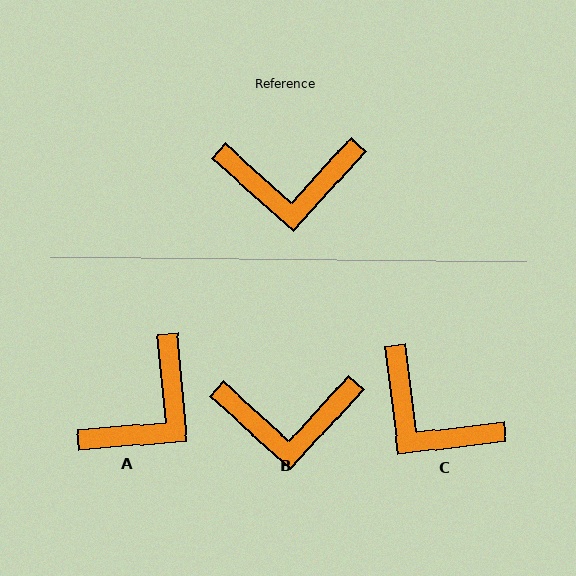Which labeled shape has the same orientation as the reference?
B.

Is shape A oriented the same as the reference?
No, it is off by about 47 degrees.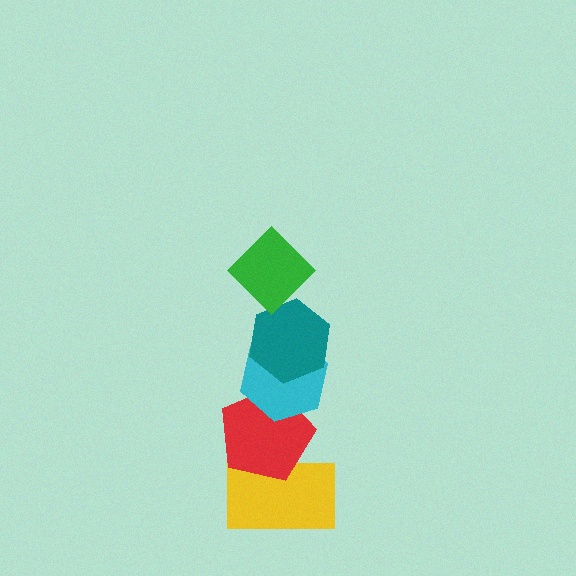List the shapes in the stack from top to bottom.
From top to bottom: the green diamond, the teal hexagon, the cyan hexagon, the red pentagon, the yellow rectangle.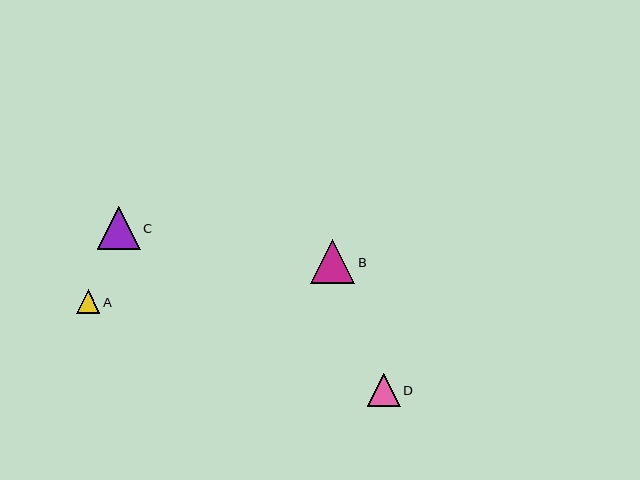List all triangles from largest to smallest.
From largest to smallest: B, C, D, A.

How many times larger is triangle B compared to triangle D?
Triangle B is approximately 1.3 times the size of triangle D.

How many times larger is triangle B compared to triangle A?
Triangle B is approximately 1.8 times the size of triangle A.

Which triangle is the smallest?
Triangle A is the smallest with a size of approximately 24 pixels.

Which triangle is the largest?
Triangle B is the largest with a size of approximately 44 pixels.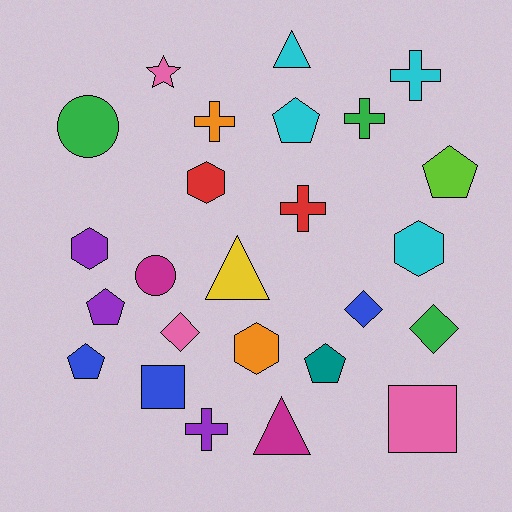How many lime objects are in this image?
There is 1 lime object.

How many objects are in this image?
There are 25 objects.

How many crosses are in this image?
There are 5 crosses.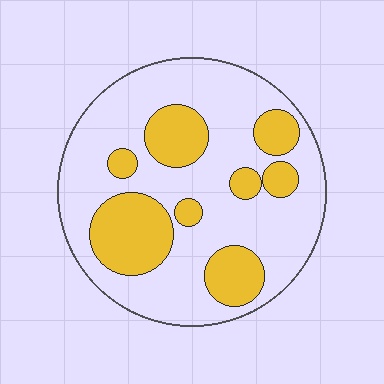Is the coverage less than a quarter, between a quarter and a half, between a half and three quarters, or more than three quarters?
Between a quarter and a half.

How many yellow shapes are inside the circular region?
8.